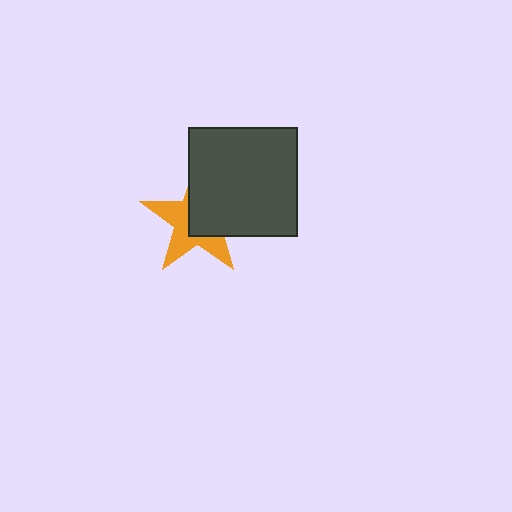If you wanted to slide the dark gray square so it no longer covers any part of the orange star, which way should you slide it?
Slide it toward the upper-right — that is the most direct way to separate the two shapes.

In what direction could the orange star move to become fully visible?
The orange star could move toward the lower-left. That would shift it out from behind the dark gray square entirely.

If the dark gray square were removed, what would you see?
You would see the complete orange star.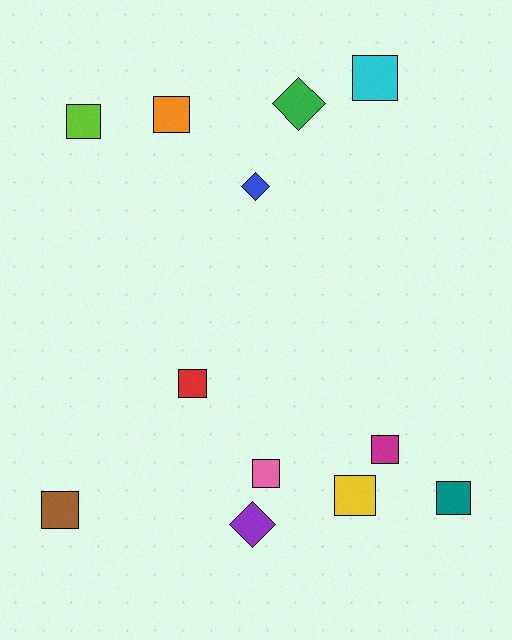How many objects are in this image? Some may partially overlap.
There are 12 objects.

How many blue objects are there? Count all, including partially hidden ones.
There is 1 blue object.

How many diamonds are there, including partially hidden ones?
There are 3 diamonds.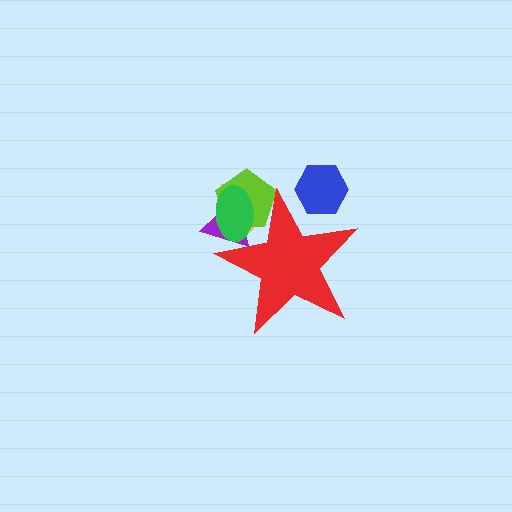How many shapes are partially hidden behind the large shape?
5 shapes are partially hidden.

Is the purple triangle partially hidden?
Yes, the purple triangle is partially hidden behind the red star.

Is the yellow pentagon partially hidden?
Yes, the yellow pentagon is partially hidden behind the red star.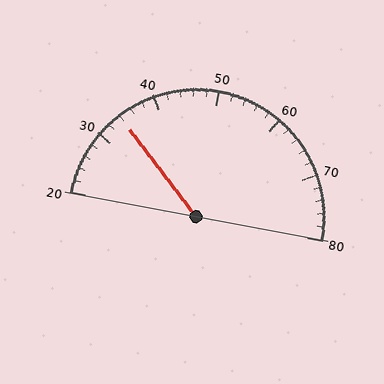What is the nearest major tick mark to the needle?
The nearest major tick mark is 30.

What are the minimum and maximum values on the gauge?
The gauge ranges from 20 to 80.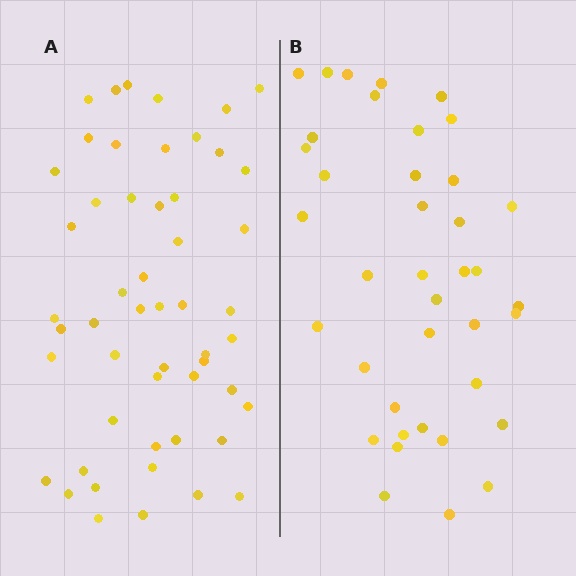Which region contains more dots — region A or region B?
Region A (the left region) has more dots.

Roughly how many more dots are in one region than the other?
Region A has approximately 15 more dots than region B.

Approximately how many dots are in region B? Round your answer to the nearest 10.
About 40 dots. (The exact count is 39, which rounds to 40.)